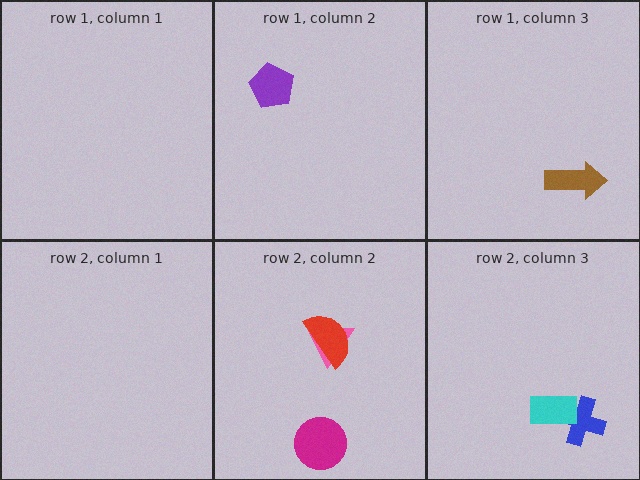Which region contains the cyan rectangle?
The row 2, column 3 region.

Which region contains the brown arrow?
The row 1, column 3 region.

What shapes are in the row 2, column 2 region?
The pink triangle, the magenta circle, the red semicircle.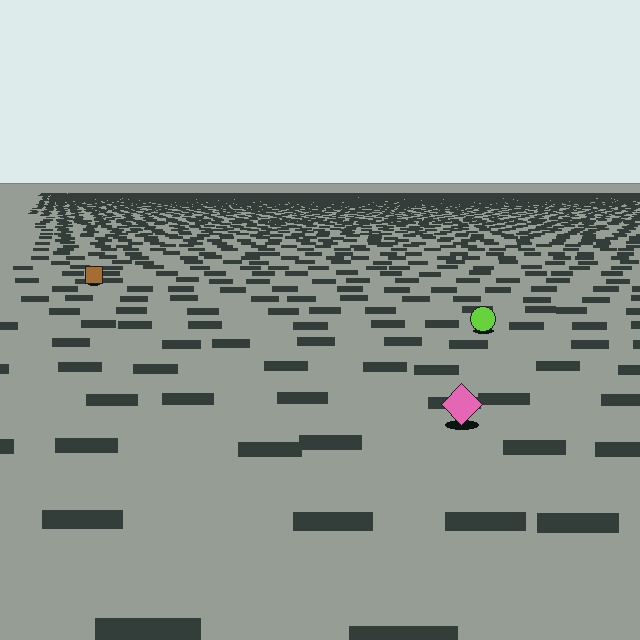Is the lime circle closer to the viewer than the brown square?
Yes. The lime circle is closer — you can tell from the texture gradient: the ground texture is coarser near it.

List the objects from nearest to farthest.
From nearest to farthest: the pink diamond, the lime circle, the brown square.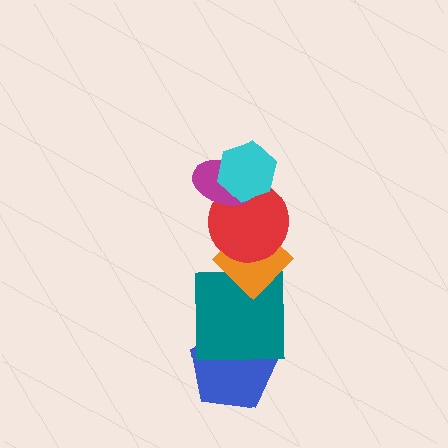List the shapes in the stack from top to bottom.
From top to bottom: the cyan hexagon, the magenta ellipse, the red circle, the orange diamond, the teal square, the blue pentagon.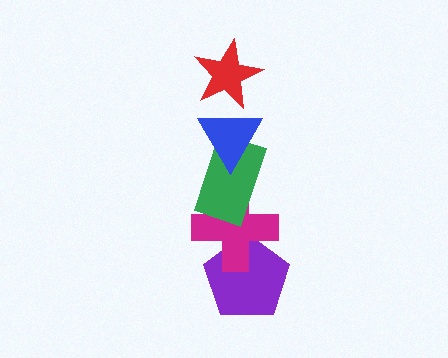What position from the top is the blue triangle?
The blue triangle is 2nd from the top.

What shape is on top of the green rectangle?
The blue triangle is on top of the green rectangle.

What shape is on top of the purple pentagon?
The magenta cross is on top of the purple pentagon.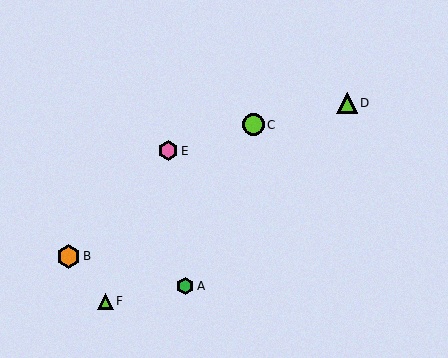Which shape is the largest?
The orange hexagon (labeled B) is the largest.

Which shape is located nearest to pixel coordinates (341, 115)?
The lime triangle (labeled D) at (347, 103) is nearest to that location.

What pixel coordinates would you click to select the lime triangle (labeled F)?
Click at (105, 301) to select the lime triangle F.